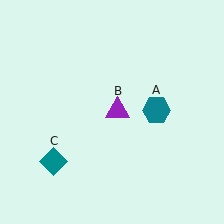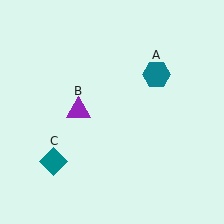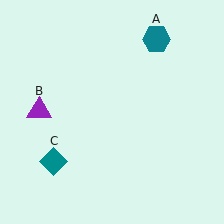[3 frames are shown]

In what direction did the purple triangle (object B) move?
The purple triangle (object B) moved left.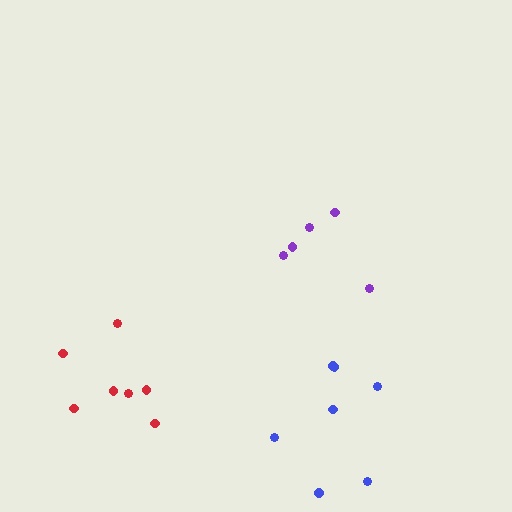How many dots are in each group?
Group 1: 7 dots, Group 2: 5 dots, Group 3: 7 dots (19 total).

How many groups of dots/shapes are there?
There are 3 groups.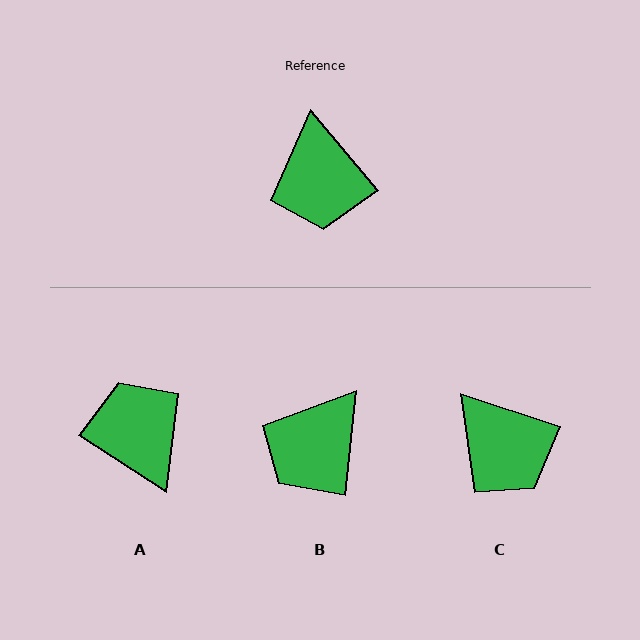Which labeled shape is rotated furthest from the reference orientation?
A, about 162 degrees away.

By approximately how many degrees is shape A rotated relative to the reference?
Approximately 162 degrees clockwise.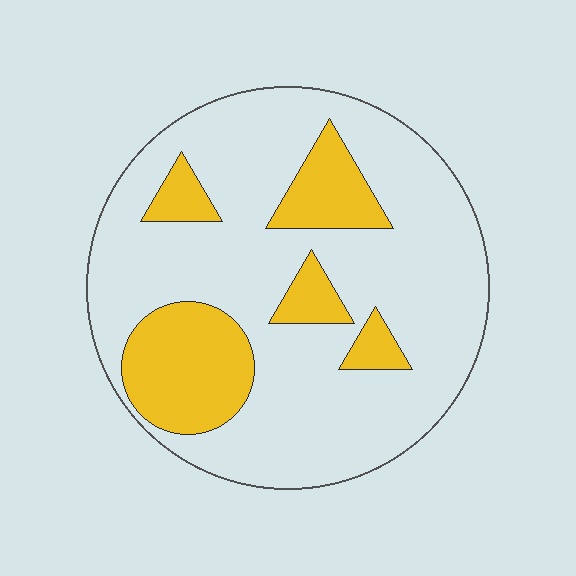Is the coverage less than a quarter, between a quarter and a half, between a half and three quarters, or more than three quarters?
Less than a quarter.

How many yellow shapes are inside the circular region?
5.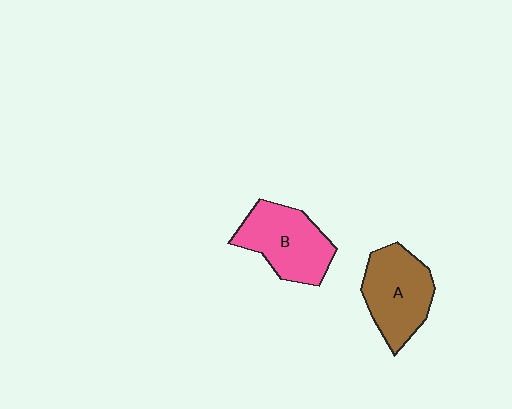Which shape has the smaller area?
Shape A (brown).